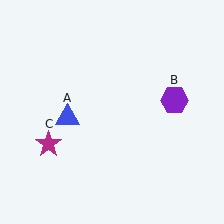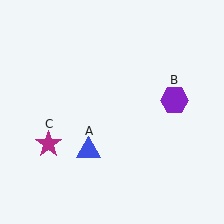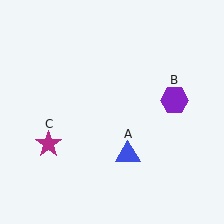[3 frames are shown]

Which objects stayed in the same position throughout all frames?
Purple hexagon (object B) and magenta star (object C) remained stationary.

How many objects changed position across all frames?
1 object changed position: blue triangle (object A).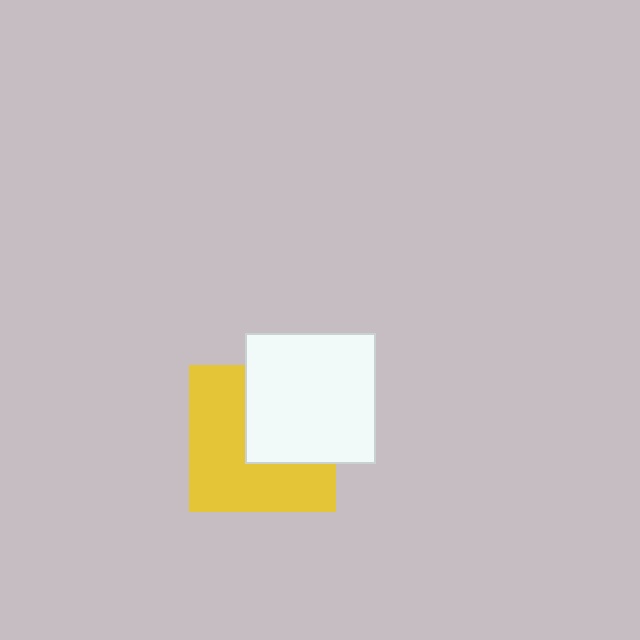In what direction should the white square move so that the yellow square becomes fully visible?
The white square should move toward the upper-right. That is the shortest direction to clear the overlap and leave the yellow square fully visible.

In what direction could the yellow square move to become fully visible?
The yellow square could move toward the lower-left. That would shift it out from behind the white square entirely.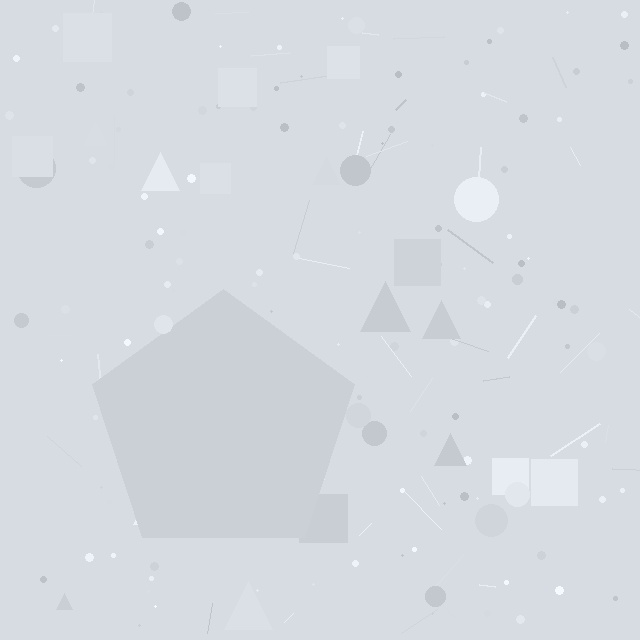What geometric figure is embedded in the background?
A pentagon is embedded in the background.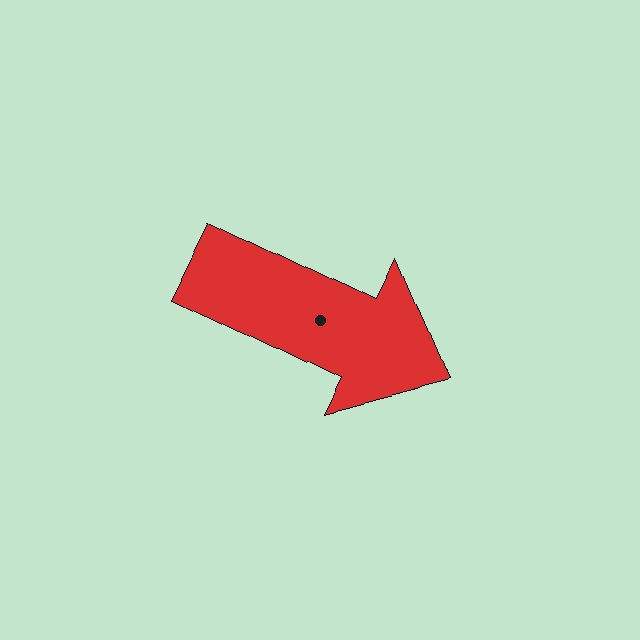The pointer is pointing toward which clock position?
Roughly 4 o'clock.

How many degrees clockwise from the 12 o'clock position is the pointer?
Approximately 116 degrees.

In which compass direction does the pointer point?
Southeast.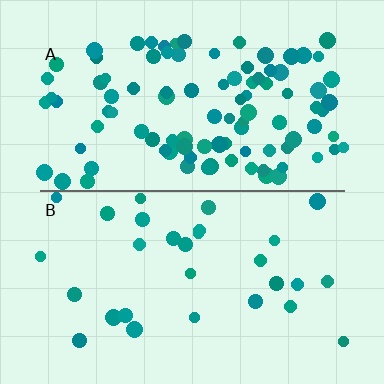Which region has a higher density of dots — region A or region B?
A (the top).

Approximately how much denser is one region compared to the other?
Approximately 3.4× — region A over region B.